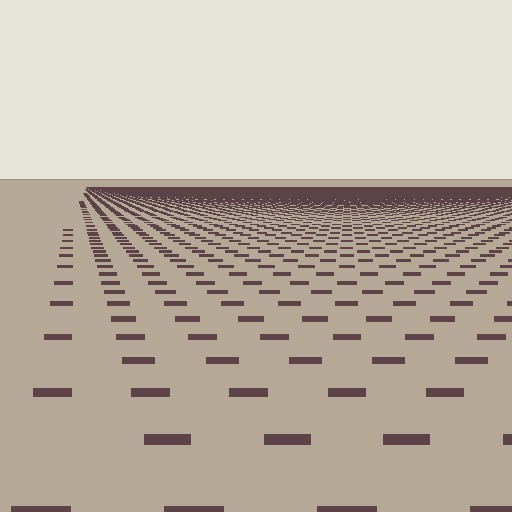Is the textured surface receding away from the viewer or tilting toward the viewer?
The surface is receding away from the viewer. Texture elements get smaller and denser toward the top.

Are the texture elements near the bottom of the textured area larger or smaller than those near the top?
Larger. Near the bottom, elements are closer to the viewer and appear at a bigger on-screen size.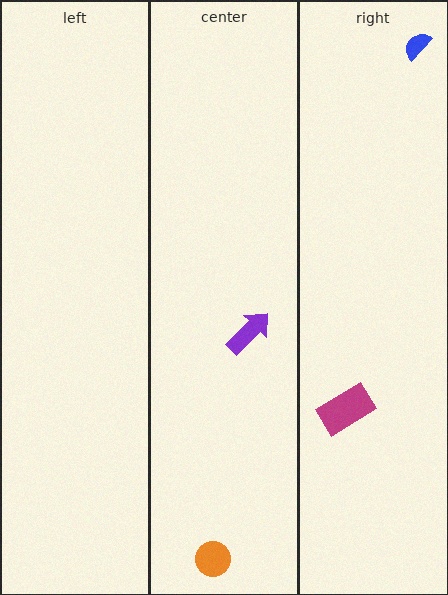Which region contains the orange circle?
The center region.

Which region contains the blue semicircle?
The right region.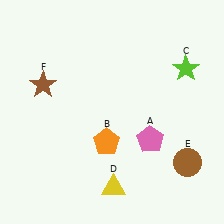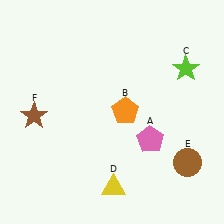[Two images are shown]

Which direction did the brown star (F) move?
The brown star (F) moved down.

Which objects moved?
The objects that moved are: the orange pentagon (B), the brown star (F).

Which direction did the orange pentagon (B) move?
The orange pentagon (B) moved up.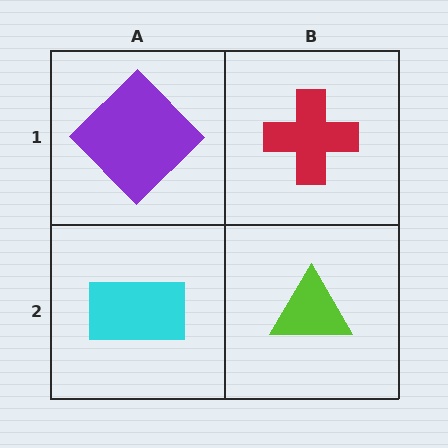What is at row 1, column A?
A purple diamond.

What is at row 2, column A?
A cyan rectangle.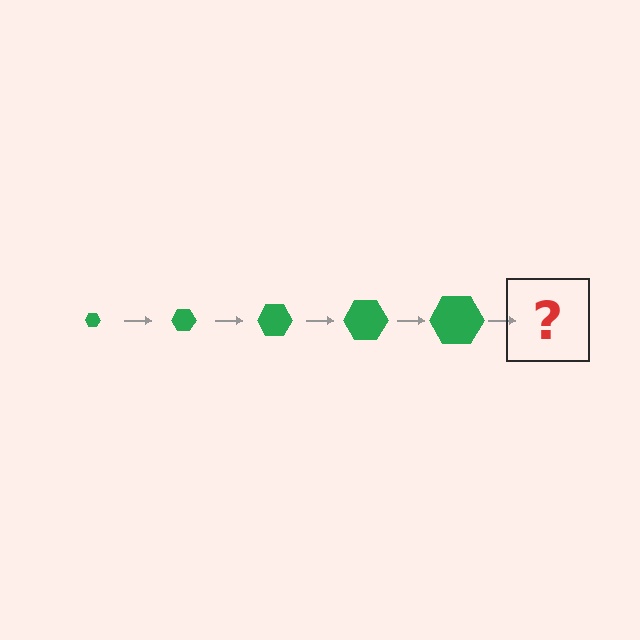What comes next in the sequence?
The next element should be a green hexagon, larger than the previous one.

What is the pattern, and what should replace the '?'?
The pattern is that the hexagon gets progressively larger each step. The '?' should be a green hexagon, larger than the previous one.